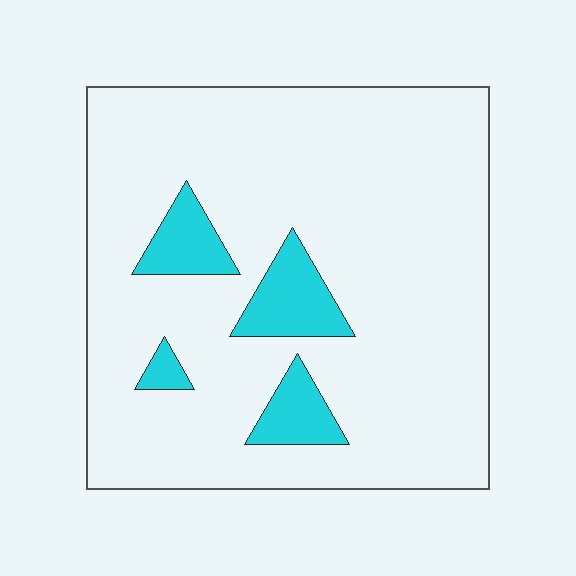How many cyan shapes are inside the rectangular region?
4.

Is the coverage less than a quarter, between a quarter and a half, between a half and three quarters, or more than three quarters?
Less than a quarter.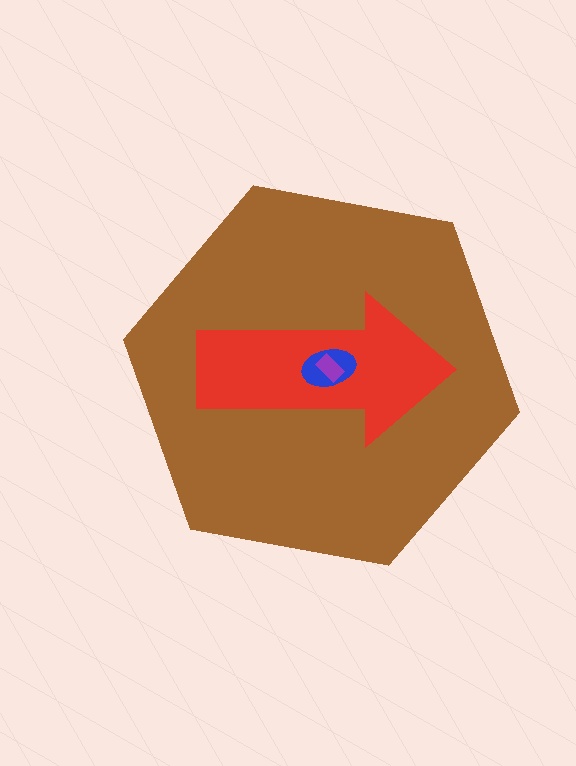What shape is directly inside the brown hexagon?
The red arrow.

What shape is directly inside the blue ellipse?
The purple rectangle.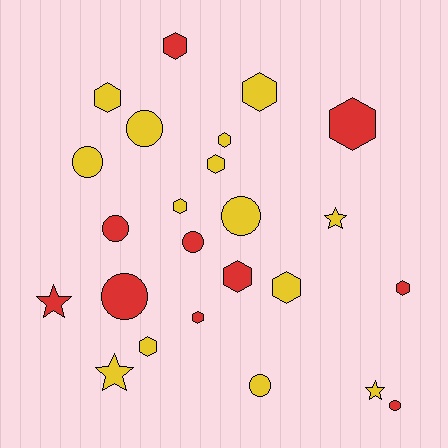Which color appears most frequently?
Yellow, with 14 objects.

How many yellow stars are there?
There are 3 yellow stars.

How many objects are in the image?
There are 24 objects.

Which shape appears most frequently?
Hexagon, with 12 objects.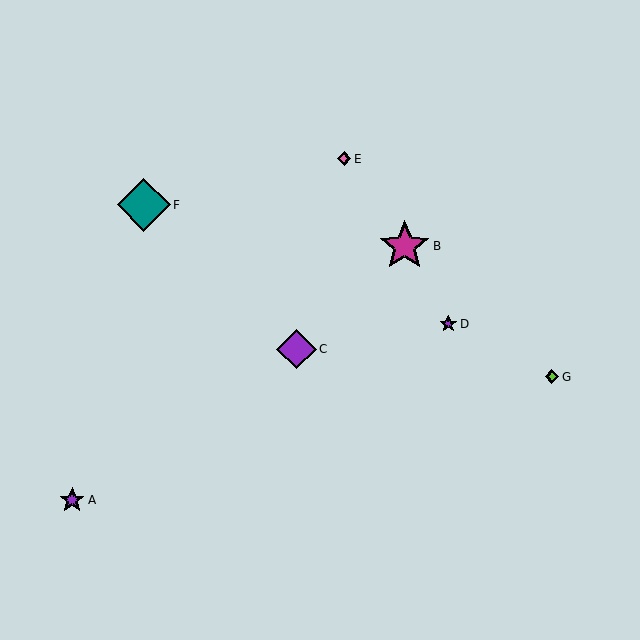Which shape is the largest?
The teal diamond (labeled F) is the largest.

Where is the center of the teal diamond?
The center of the teal diamond is at (144, 205).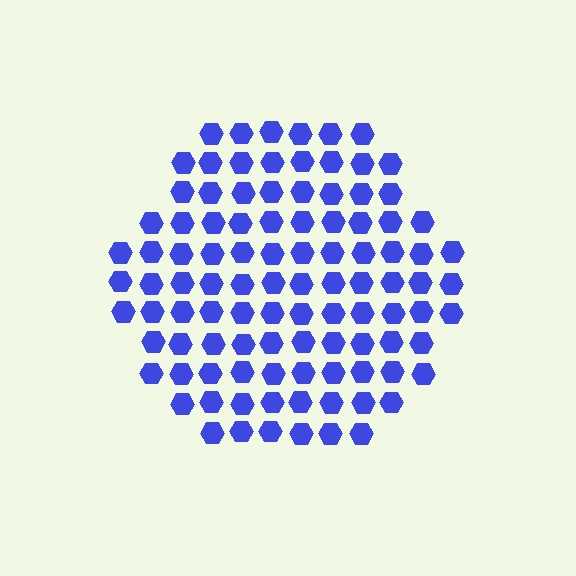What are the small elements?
The small elements are hexagons.